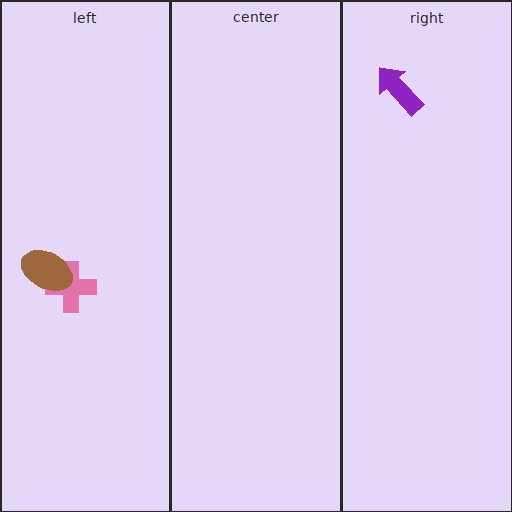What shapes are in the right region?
The purple arrow.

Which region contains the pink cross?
The left region.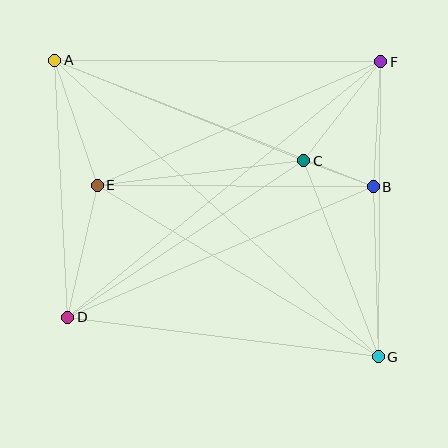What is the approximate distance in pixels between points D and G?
The distance between D and G is approximately 313 pixels.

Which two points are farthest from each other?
Points A and G are farthest from each other.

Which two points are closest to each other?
Points B and C are closest to each other.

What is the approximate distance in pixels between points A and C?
The distance between A and C is approximately 269 pixels.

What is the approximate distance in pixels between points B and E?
The distance between B and E is approximately 276 pixels.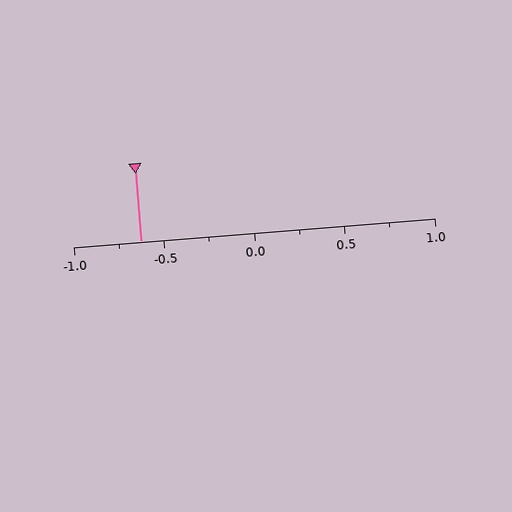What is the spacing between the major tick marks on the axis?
The major ticks are spaced 0.5 apart.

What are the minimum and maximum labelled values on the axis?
The axis runs from -1.0 to 1.0.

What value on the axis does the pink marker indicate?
The marker indicates approximately -0.62.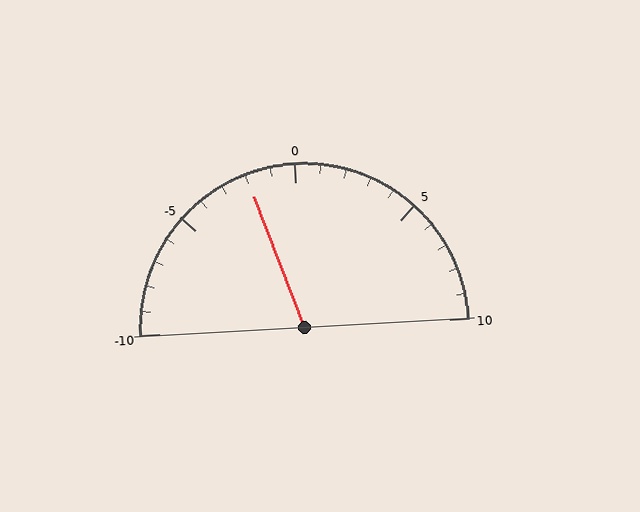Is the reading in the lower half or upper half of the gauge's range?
The reading is in the lower half of the range (-10 to 10).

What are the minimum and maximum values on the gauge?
The gauge ranges from -10 to 10.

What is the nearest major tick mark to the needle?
The nearest major tick mark is 0.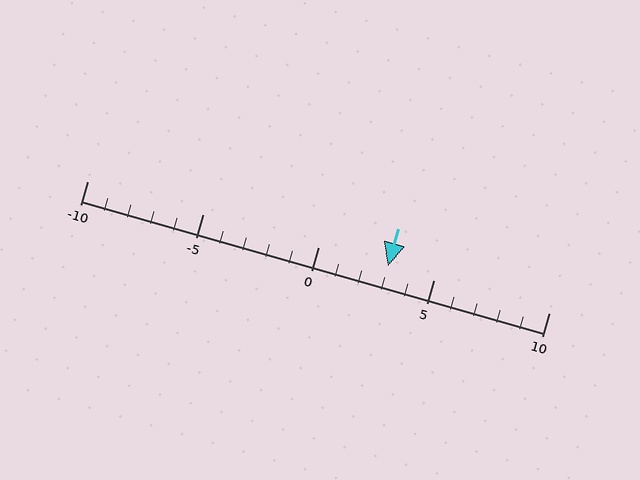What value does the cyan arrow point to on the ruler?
The cyan arrow points to approximately 3.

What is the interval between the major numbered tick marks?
The major tick marks are spaced 5 units apart.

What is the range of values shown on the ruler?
The ruler shows values from -10 to 10.